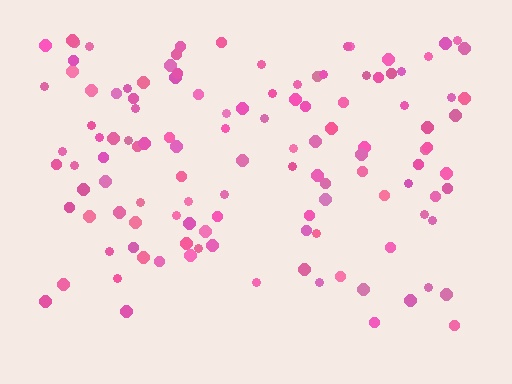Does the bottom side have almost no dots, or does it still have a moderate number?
Still a moderate number, just noticeably fewer than the top.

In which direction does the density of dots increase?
From bottom to top, with the top side densest.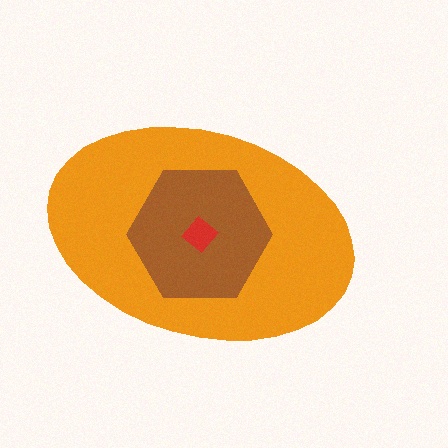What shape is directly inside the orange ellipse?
The brown hexagon.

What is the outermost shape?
The orange ellipse.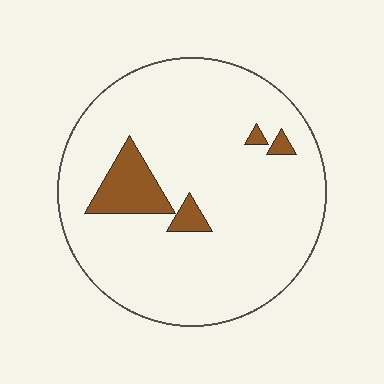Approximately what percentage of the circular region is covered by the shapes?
Approximately 10%.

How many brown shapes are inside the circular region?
4.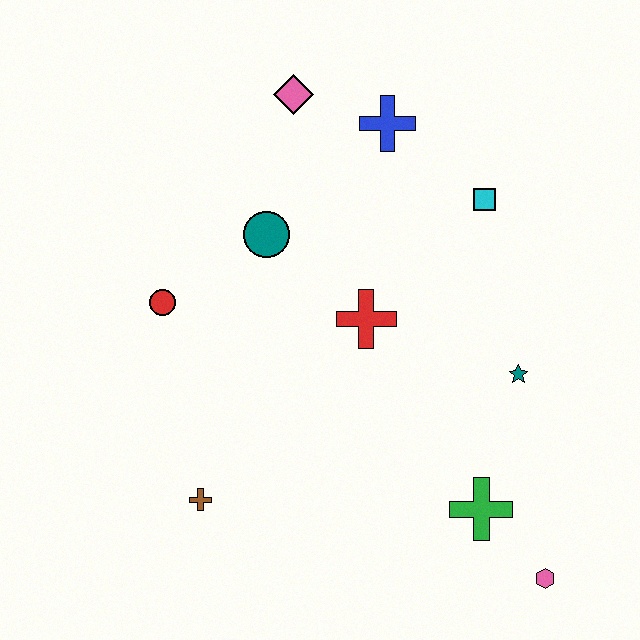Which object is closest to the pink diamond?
The blue cross is closest to the pink diamond.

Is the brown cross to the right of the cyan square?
No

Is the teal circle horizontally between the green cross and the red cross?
No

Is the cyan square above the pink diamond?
No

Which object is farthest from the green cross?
The pink diamond is farthest from the green cross.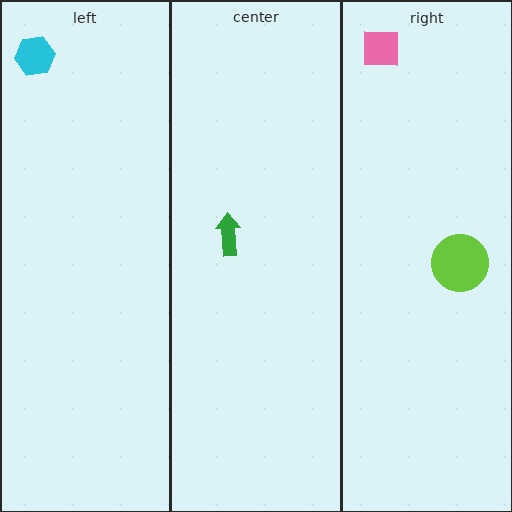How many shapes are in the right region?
2.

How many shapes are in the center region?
1.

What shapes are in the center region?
The green arrow.